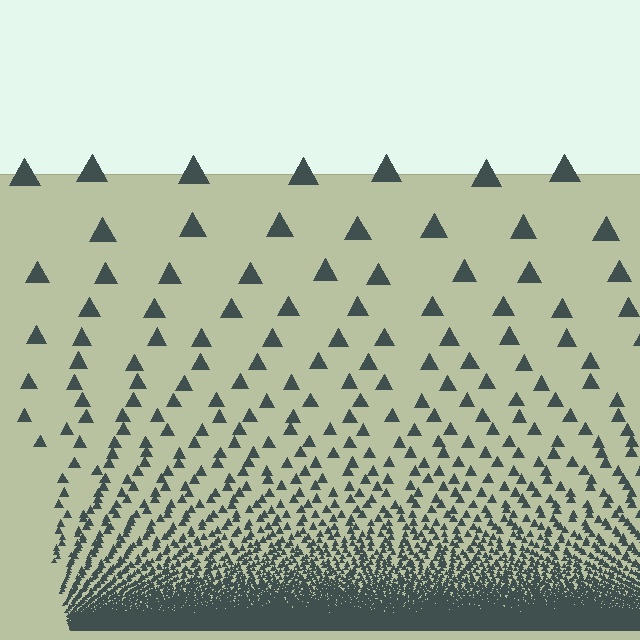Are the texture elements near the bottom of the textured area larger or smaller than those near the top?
Smaller. The gradient is inverted — elements near the bottom are smaller and denser.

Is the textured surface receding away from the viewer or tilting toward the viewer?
The surface appears to tilt toward the viewer. Texture elements get larger and sparser toward the top.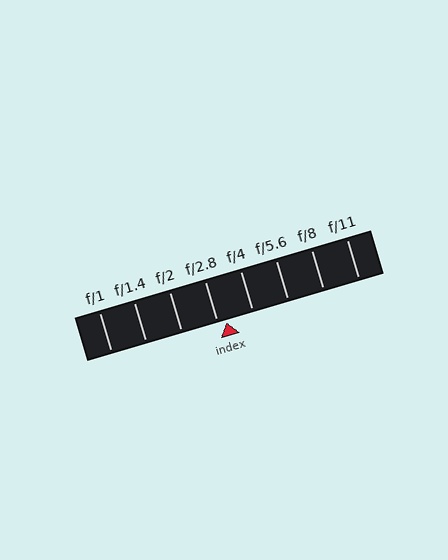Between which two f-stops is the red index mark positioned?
The index mark is between f/2.8 and f/4.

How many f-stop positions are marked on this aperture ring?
There are 8 f-stop positions marked.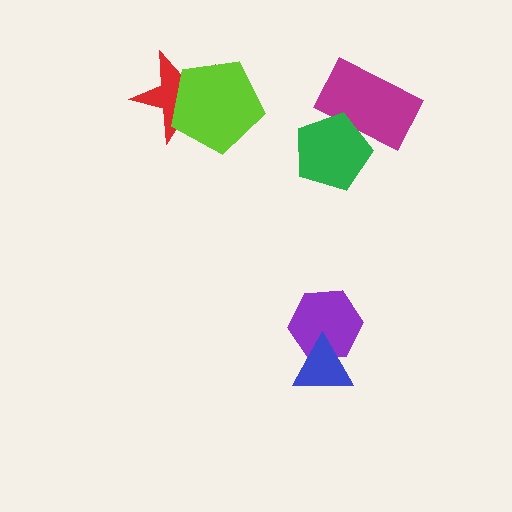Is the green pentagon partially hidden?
No, no other shape covers it.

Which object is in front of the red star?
The lime pentagon is in front of the red star.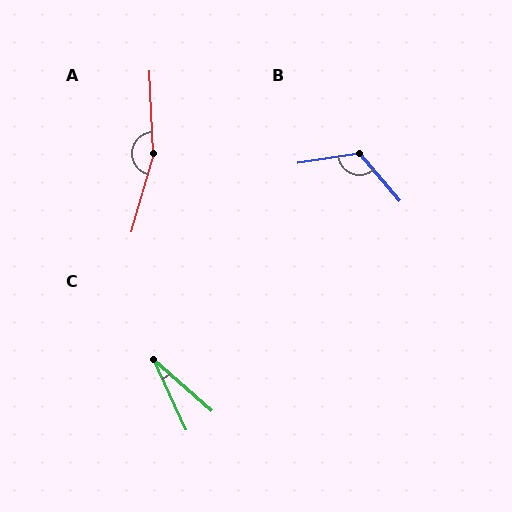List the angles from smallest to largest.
C (24°), B (122°), A (161°).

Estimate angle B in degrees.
Approximately 122 degrees.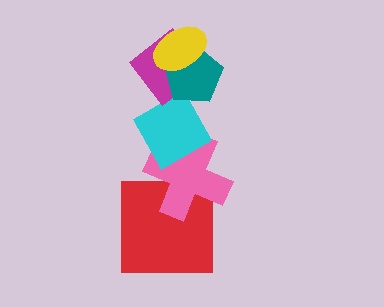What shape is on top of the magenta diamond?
The teal pentagon is on top of the magenta diamond.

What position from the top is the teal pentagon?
The teal pentagon is 2nd from the top.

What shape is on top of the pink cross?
The cyan diamond is on top of the pink cross.